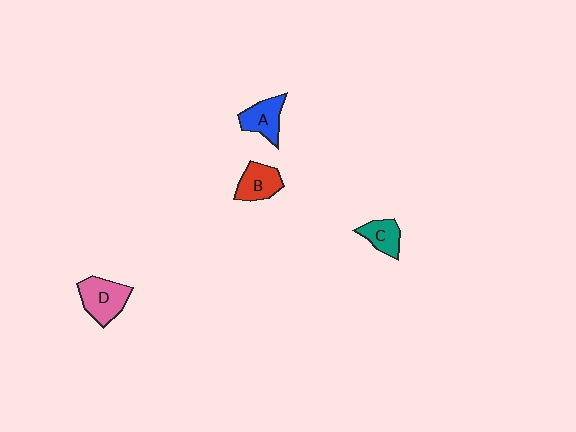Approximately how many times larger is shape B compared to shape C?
Approximately 1.2 times.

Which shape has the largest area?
Shape D (pink).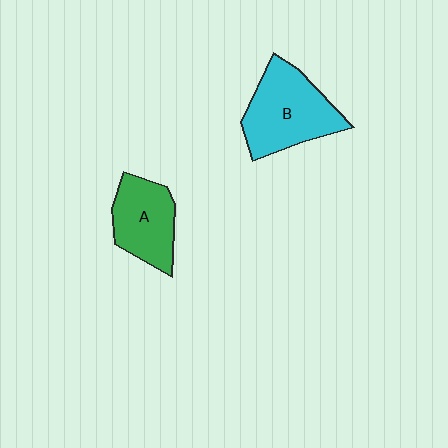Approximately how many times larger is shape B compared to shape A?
Approximately 1.3 times.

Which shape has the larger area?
Shape B (cyan).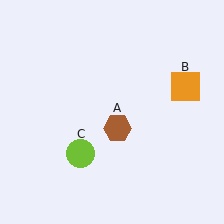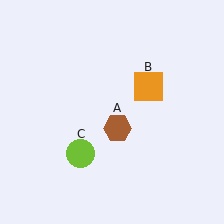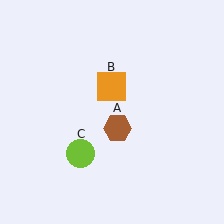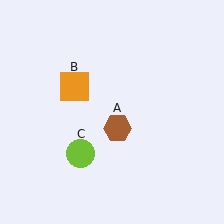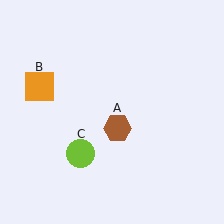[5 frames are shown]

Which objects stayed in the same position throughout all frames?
Brown hexagon (object A) and lime circle (object C) remained stationary.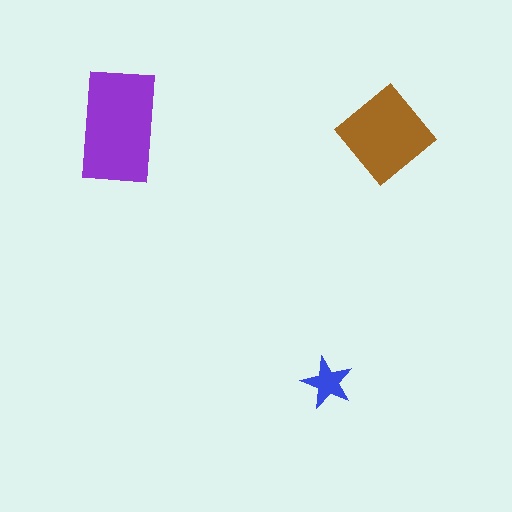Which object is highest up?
The purple rectangle is topmost.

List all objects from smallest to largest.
The blue star, the brown diamond, the purple rectangle.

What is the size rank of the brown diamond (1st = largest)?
2nd.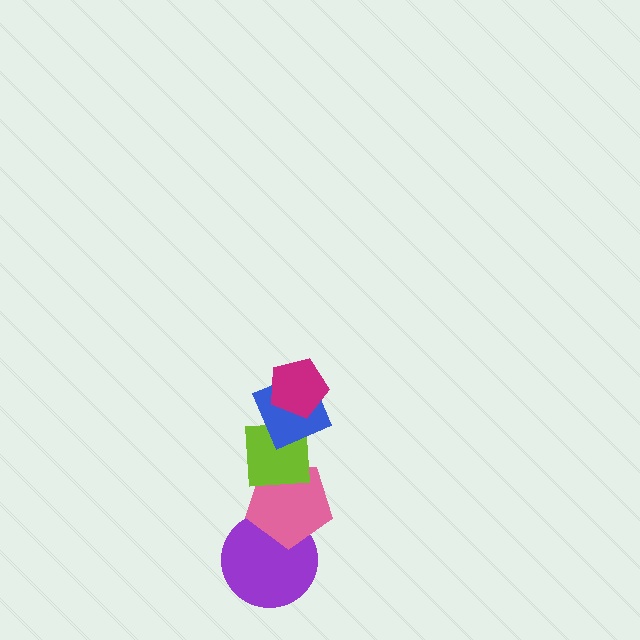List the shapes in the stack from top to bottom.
From top to bottom: the magenta pentagon, the blue diamond, the lime square, the pink pentagon, the purple circle.